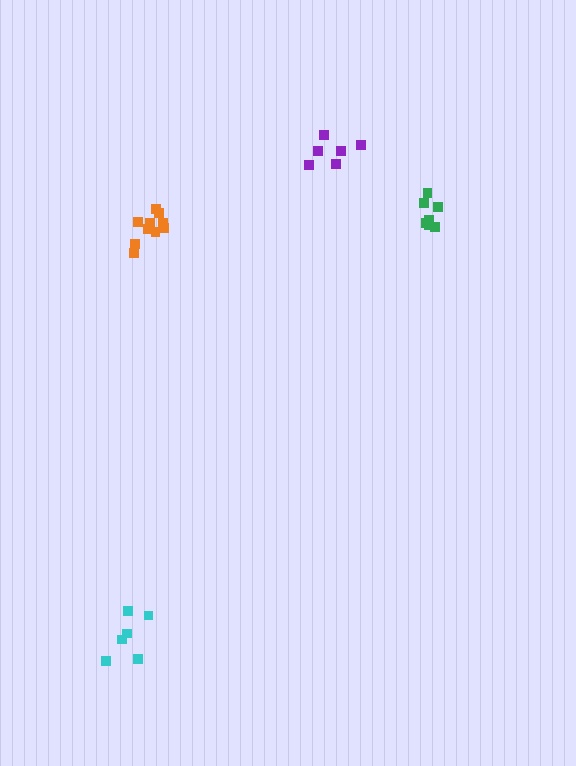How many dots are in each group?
Group 1: 12 dots, Group 2: 7 dots, Group 3: 6 dots, Group 4: 6 dots (31 total).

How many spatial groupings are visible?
There are 4 spatial groupings.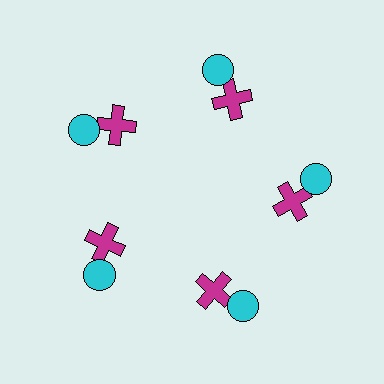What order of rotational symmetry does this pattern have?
This pattern has 5-fold rotational symmetry.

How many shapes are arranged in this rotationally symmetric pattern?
There are 10 shapes, arranged in 5 groups of 2.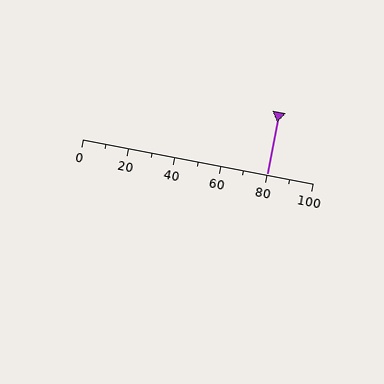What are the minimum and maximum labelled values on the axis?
The axis runs from 0 to 100.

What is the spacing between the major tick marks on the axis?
The major ticks are spaced 20 apart.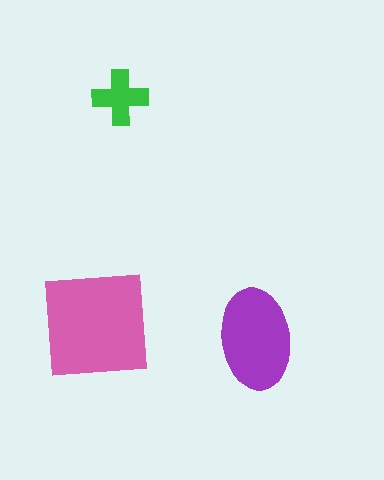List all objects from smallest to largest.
The green cross, the purple ellipse, the pink square.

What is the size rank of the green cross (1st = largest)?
3rd.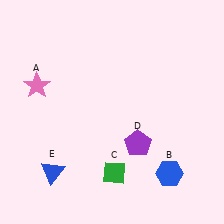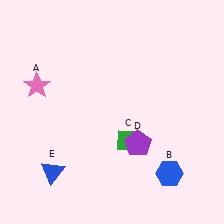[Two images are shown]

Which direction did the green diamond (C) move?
The green diamond (C) moved up.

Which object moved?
The green diamond (C) moved up.